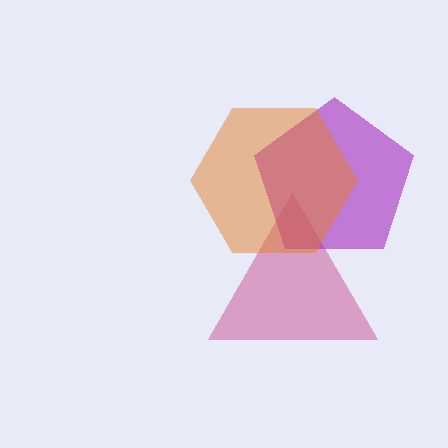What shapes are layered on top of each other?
The layered shapes are: a magenta triangle, a purple pentagon, an orange hexagon.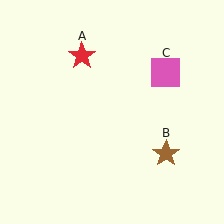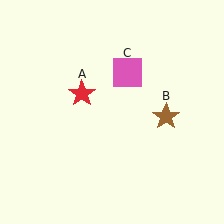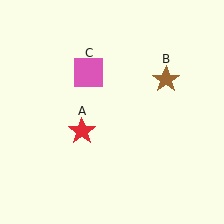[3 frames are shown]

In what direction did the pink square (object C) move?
The pink square (object C) moved left.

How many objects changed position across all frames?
3 objects changed position: red star (object A), brown star (object B), pink square (object C).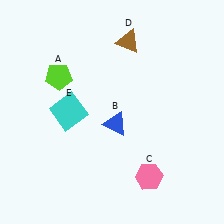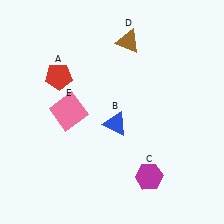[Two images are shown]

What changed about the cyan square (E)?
In Image 1, E is cyan. In Image 2, it changed to pink.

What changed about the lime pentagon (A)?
In Image 1, A is lime. In Image 2, it changed to red.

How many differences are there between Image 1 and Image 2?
There are 3 differences between the two images.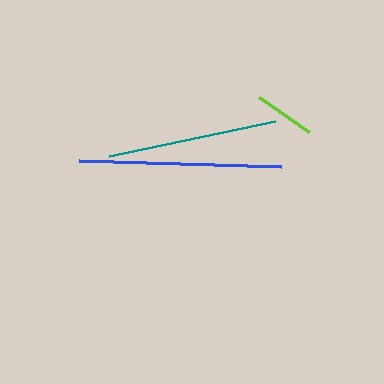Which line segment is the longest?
The blue line is the longest at approximately 203 pixels.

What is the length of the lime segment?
The lime segment is approximately 61 pixels long.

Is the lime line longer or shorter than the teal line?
The teal line is longer than the lime line.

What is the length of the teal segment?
The teal segment is approximately 170 pixels long.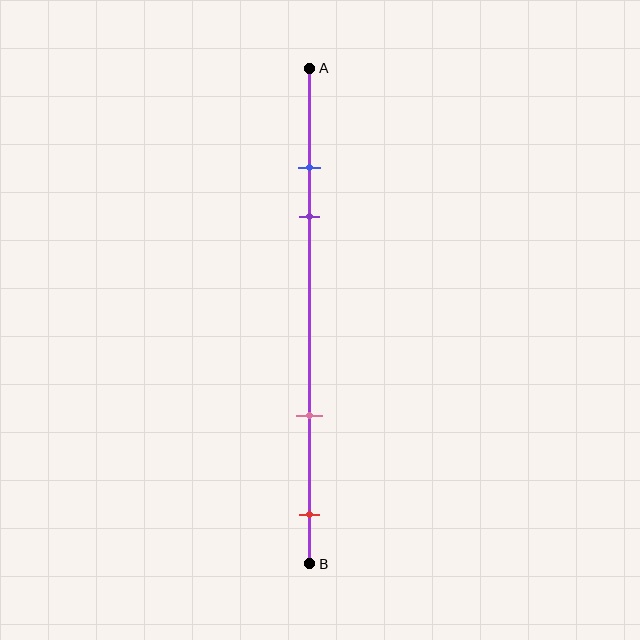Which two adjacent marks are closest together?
The blue and purple marks are the closest adjacent pair.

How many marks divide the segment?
There are 4 marks dividing the segment.